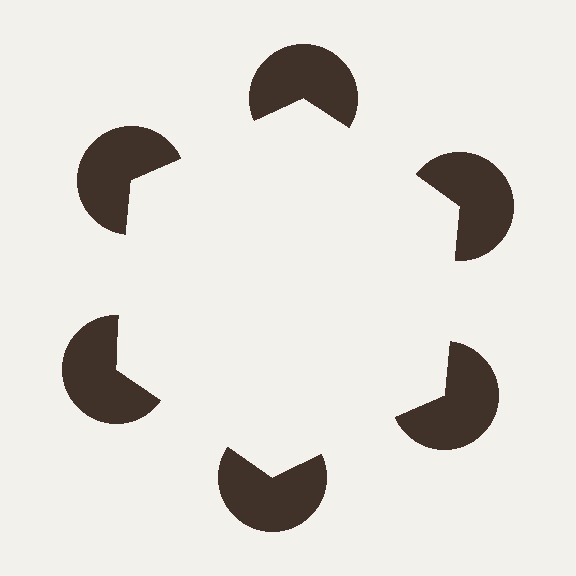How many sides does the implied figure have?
6 sides.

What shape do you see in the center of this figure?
An illusory hexagon — its edges are inferred from the aligned wedge cuts in the pac-man discs, not physically drawn.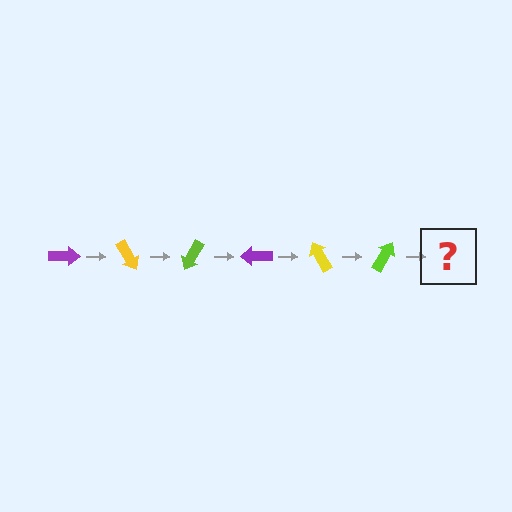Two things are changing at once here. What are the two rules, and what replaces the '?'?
The two rules are that it rotates 60 degrees each step and the color cycles through purple, yellow, and lime. The '?' should be a purple arrow, rotated 360 degrees from the start.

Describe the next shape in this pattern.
It should be a purple arrow, rotated 360 degrees from the start.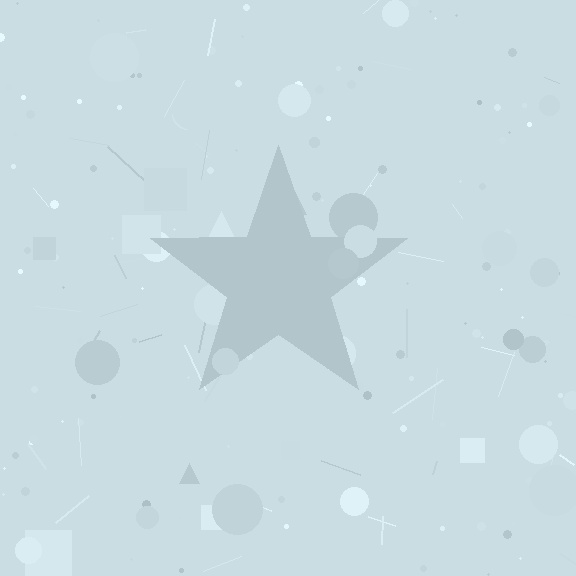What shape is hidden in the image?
A star is hidden in the image.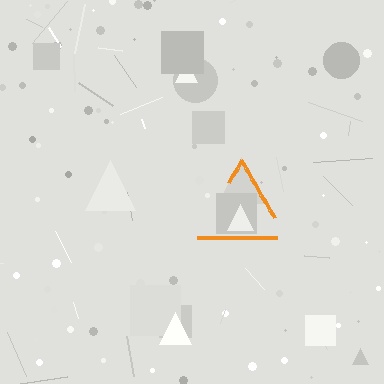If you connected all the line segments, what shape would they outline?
They would outline a triangle.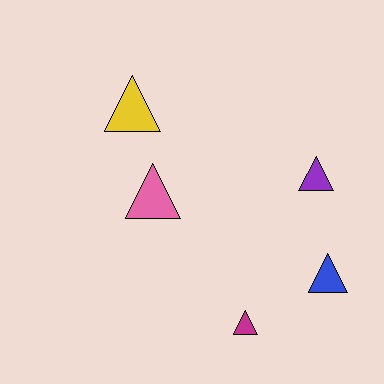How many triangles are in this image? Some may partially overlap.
There are 5 triangles.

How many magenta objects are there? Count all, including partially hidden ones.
There is 1 magenta object.